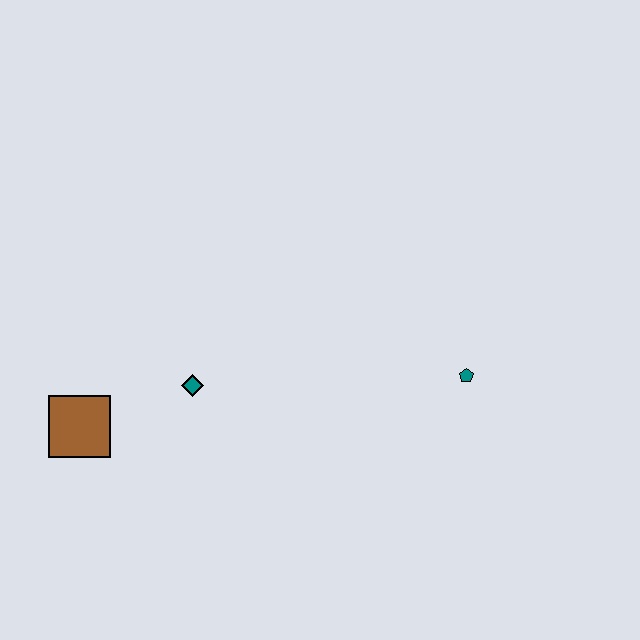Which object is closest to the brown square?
The teal diamond is closest to the brown square.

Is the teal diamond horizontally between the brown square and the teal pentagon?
Yes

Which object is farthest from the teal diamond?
The teal pentagon is farthest from the teal diamond.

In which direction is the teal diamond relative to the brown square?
The teal diamond is to the right of the brown square.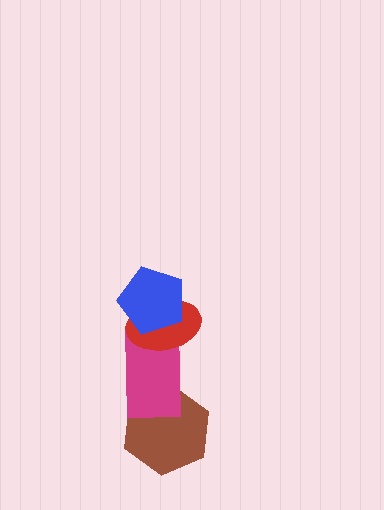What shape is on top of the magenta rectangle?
The red ellipse is on top of the magenta rectangle.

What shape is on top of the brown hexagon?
The magenta rectangle is on top of the brown hexagon.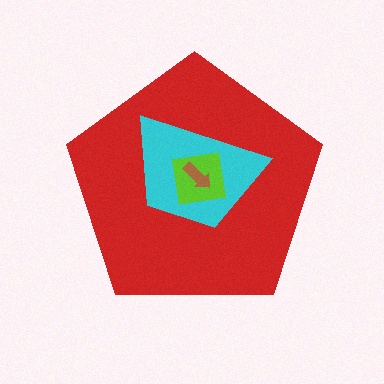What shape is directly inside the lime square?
The brown arrow.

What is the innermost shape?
The brown arrow.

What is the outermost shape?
The red pentagon.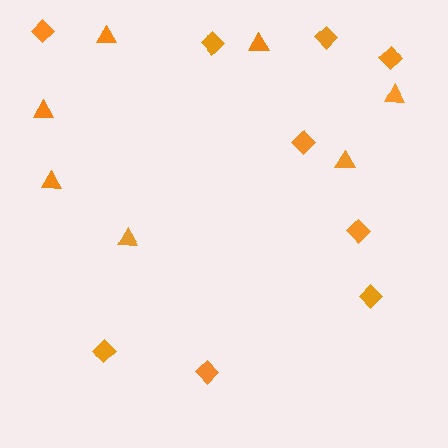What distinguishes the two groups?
There are 2 groups: one group of diamonds (9) and one group of triangles (7).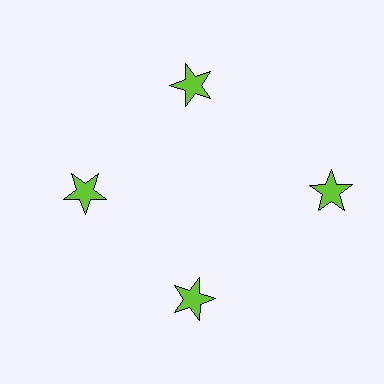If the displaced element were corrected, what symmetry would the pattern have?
It would have 4-fold rotational symmetry — the pattern would map onto itself every 90 degrees.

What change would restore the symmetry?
The symmetry would be restored by moving it inward, back onto the ring so that all 4 stars sit at equal angles and equal distance from the center.